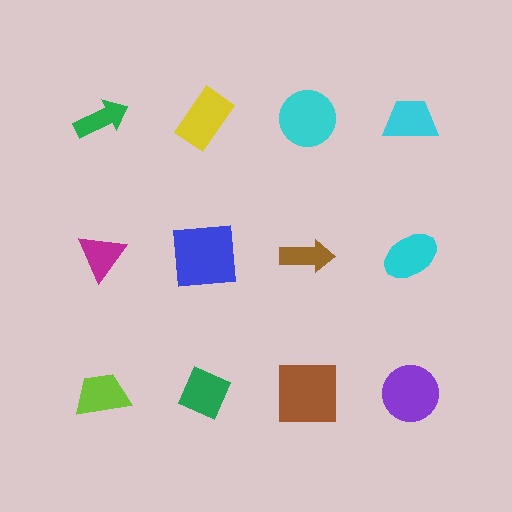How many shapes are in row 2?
4 shapes.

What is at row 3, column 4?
A purple circle.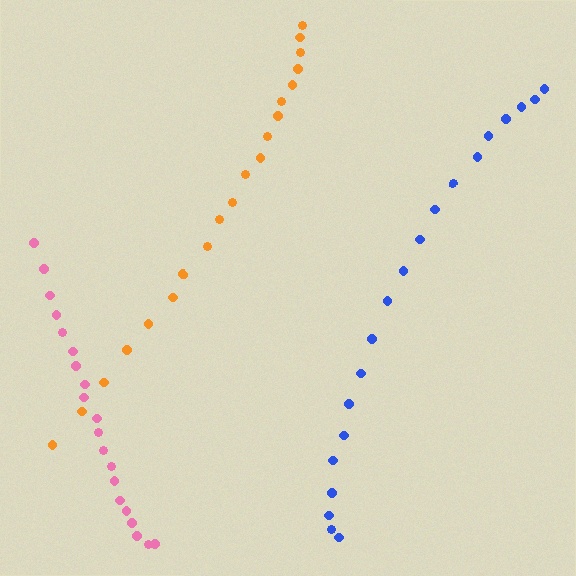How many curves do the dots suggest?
There are 3 distinct paths.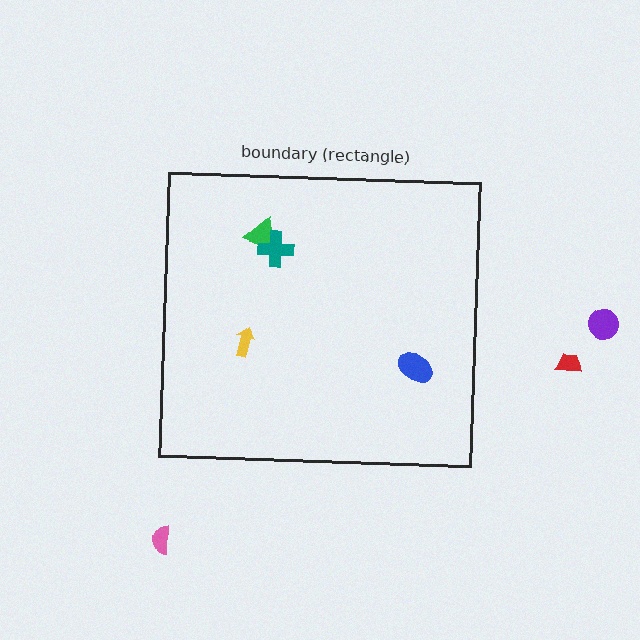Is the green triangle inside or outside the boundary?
Inside.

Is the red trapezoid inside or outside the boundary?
Outside.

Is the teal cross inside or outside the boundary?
Inside.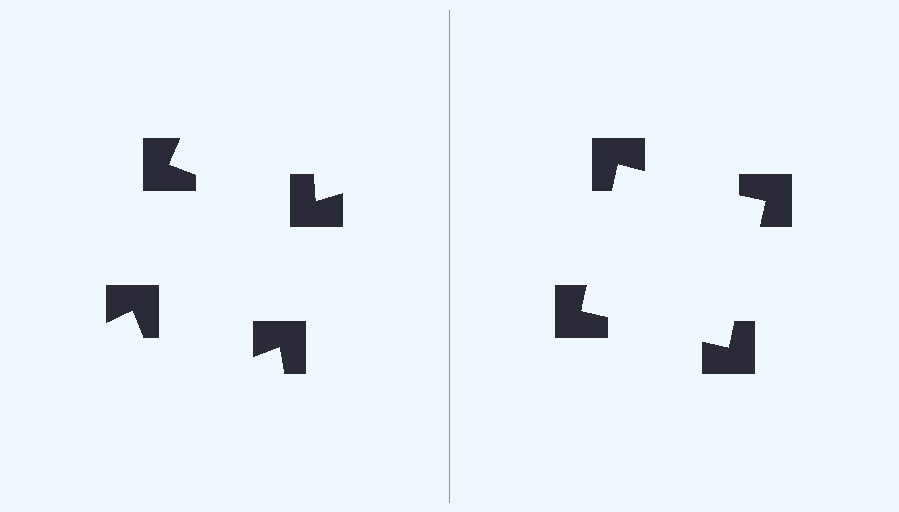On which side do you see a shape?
An illusory square appears on the right side. On the left side the wedge cuts are rotated, so no coherent shape forms.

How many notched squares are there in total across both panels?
8 — 4 on each side.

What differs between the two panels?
The notched squares are positioned identically on both sides; only the wedge orientations differ. On the right they align to a square; on the left they are misaligned.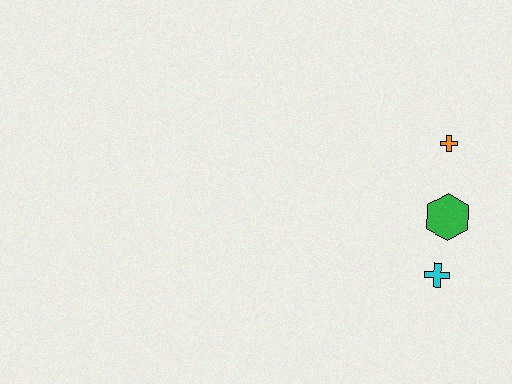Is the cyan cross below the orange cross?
Yes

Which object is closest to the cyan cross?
The green hexagon is closest to the cyan cross.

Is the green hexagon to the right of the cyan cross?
Yes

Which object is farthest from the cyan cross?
The orange cross is farthest from the cyan cross.